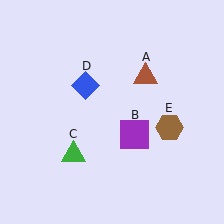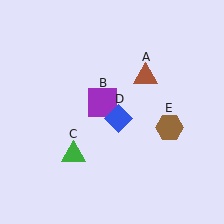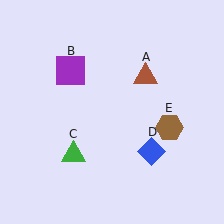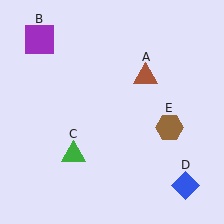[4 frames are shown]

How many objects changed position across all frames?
2 objects changed position: purple square (object B), blue diamond (object D).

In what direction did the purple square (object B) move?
The purple square (object B) moved up and to the left.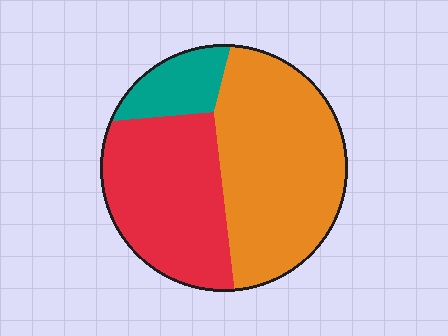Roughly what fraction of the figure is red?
Red covers roughly 40% of the figure.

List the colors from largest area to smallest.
From largest to smallest: orange, red, teal.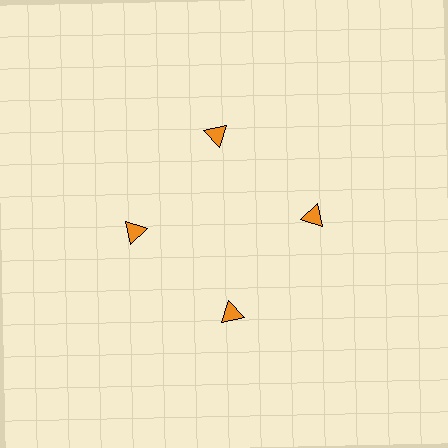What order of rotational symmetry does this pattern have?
This pattern has 4-fold rotational symmetry.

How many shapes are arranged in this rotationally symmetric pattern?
There are 4 shapes, arranged in 4 groups of 1.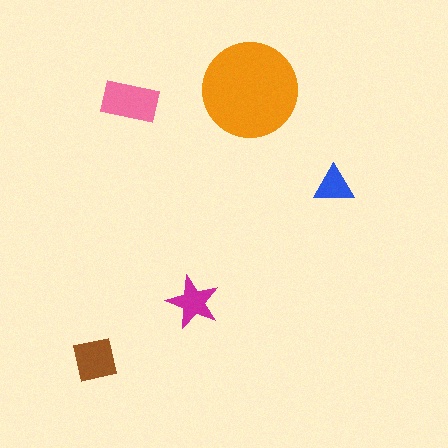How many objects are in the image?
There are 5 objects in the image.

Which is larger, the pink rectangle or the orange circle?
The orange circle.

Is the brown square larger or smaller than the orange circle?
Smaller.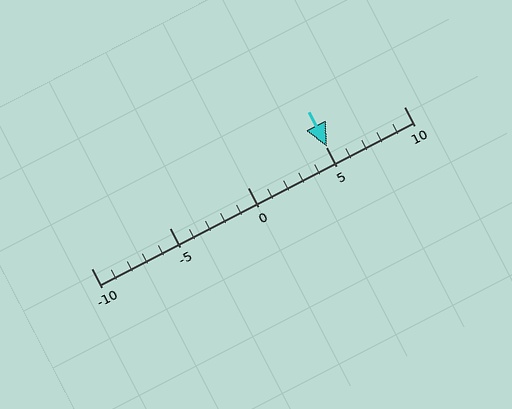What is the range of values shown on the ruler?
The ruler shows values from -10 to 10.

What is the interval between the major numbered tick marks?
The major tick marks are spaced 5 units apart.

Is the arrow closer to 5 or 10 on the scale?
The arrow is closer to 5.